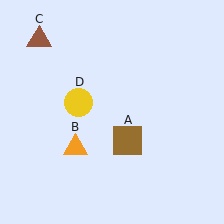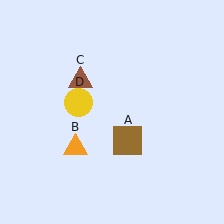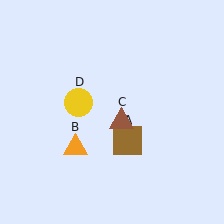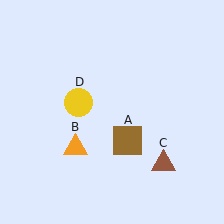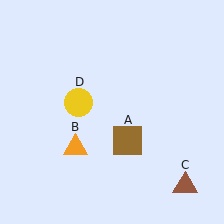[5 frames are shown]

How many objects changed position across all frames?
1 object changed position: brown triangle (object C).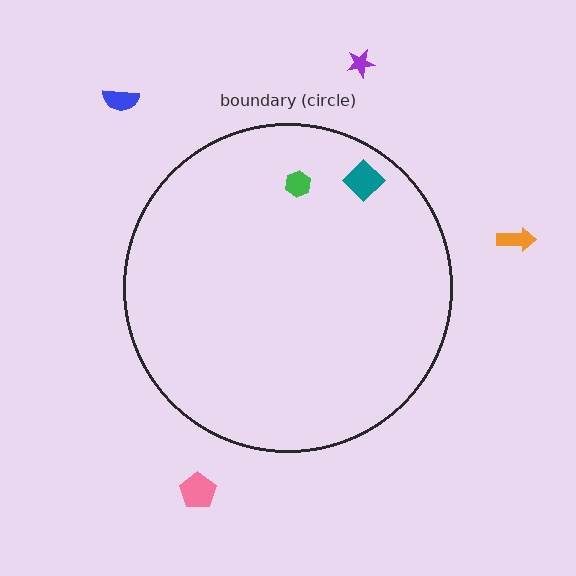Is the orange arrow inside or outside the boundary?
Outside.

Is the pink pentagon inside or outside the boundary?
Outside.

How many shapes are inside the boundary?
2 inside, 4 outside.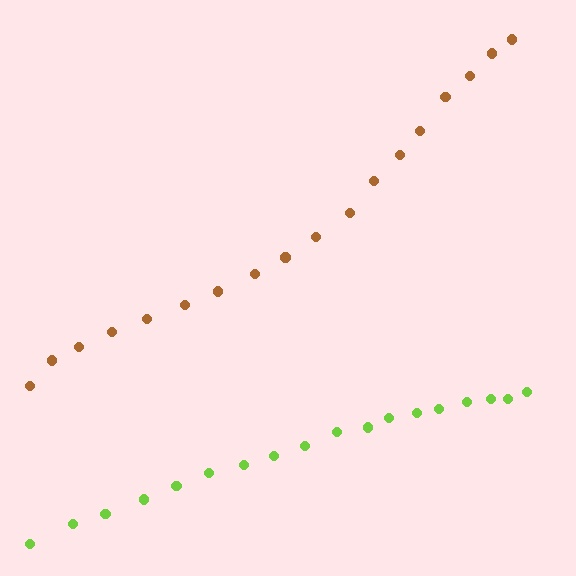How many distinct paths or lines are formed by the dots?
There are 2 distinct paths.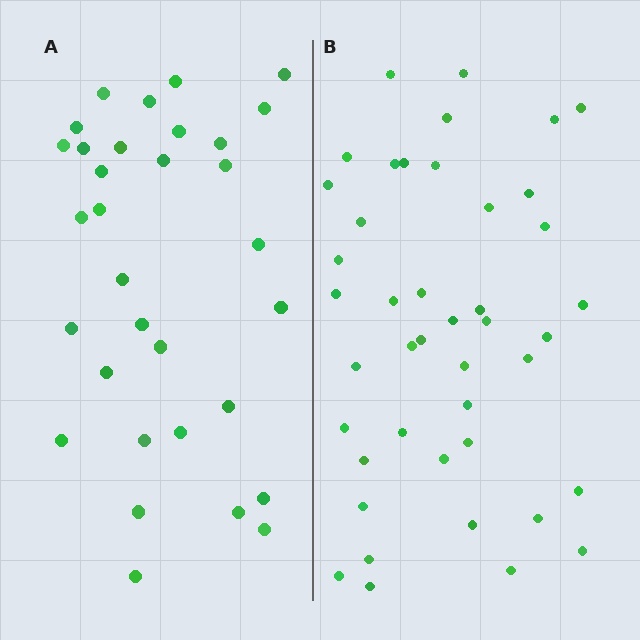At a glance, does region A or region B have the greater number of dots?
Region B (the right region) has more dots.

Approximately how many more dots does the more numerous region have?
Region B has roughly 12 or so more dots than region A.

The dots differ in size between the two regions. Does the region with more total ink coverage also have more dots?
No. Region A has more total ink coverage because its dots are larger, but region B actually contains more individual dots. Total area can be misleading — the number of items is what matters here.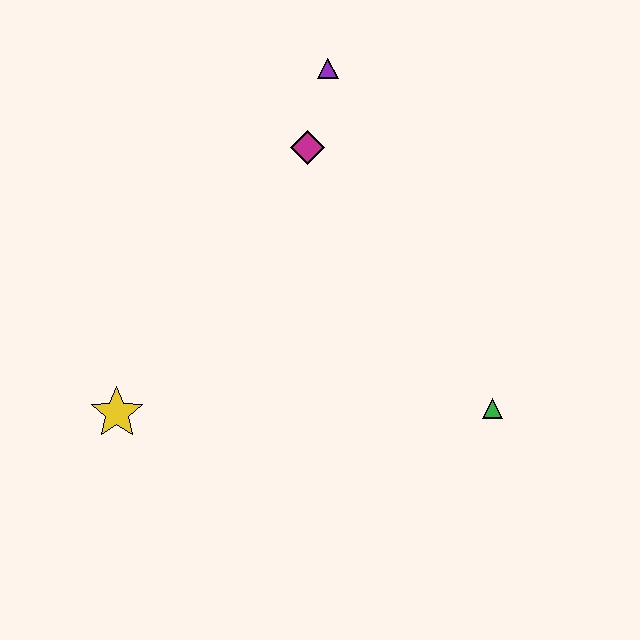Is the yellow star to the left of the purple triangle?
Yes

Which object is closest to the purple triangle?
The magenta diamond is closest to the purple triangle.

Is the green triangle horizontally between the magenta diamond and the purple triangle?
No